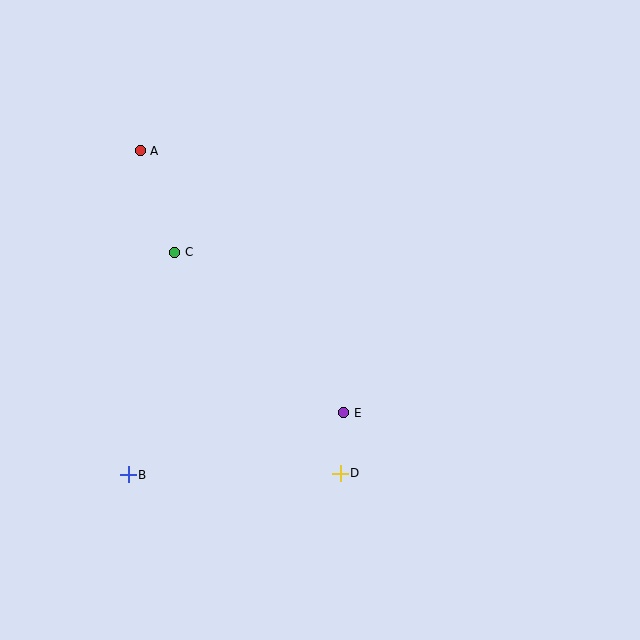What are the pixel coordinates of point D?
Point D is at (340, 473).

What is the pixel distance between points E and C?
The distance between E and C is 233 pixels.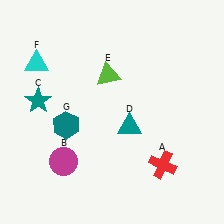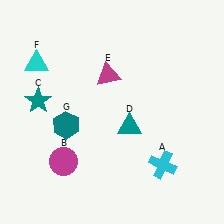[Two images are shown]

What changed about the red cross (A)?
In Image 1, A is red. In Image 2, it changed to cyan.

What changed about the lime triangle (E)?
In Image 1, E is lime. In Image 2, it changed to magenta.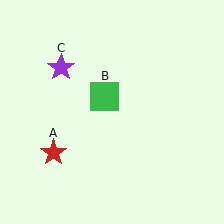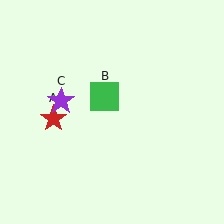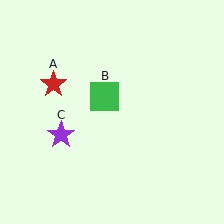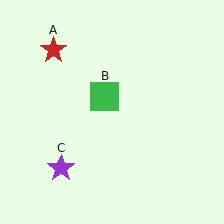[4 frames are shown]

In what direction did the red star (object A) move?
The red star (object A) moved up.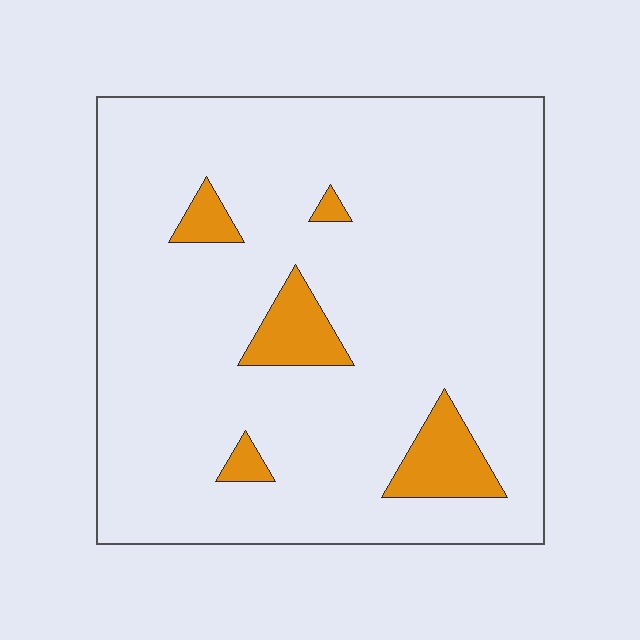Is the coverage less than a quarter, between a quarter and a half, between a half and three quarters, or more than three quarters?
Less than a quarter.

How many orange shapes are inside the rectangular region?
5.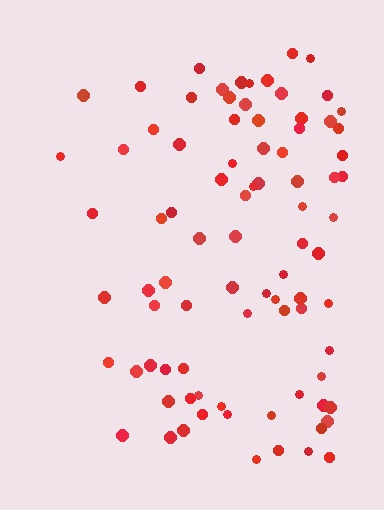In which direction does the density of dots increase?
From left to right, with the right side densest.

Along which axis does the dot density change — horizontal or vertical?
Horizontal.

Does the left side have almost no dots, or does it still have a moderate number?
Still a moderate number, just noticeably fewer than the right.